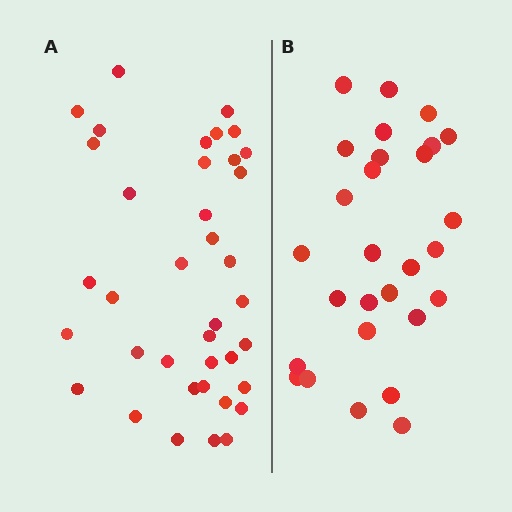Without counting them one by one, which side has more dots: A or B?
Region A (the left region) has more dots.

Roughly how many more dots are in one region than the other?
Region A has roughly 10 or so more dots than region B.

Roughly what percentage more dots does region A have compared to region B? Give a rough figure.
About 35% more.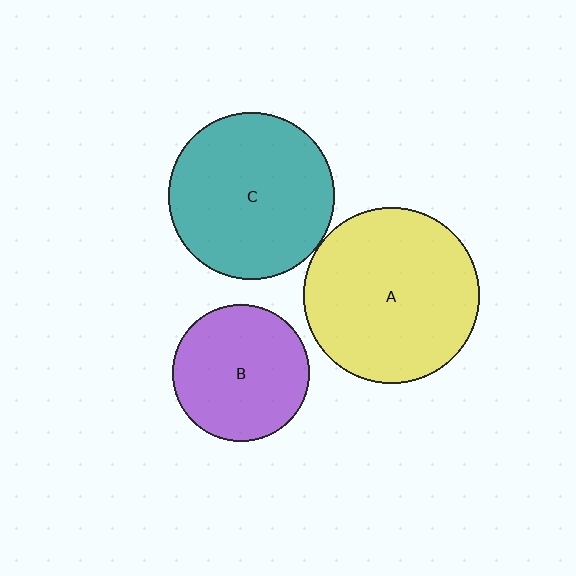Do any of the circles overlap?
No, none of the circles overlap.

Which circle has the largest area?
Circle A (yellow).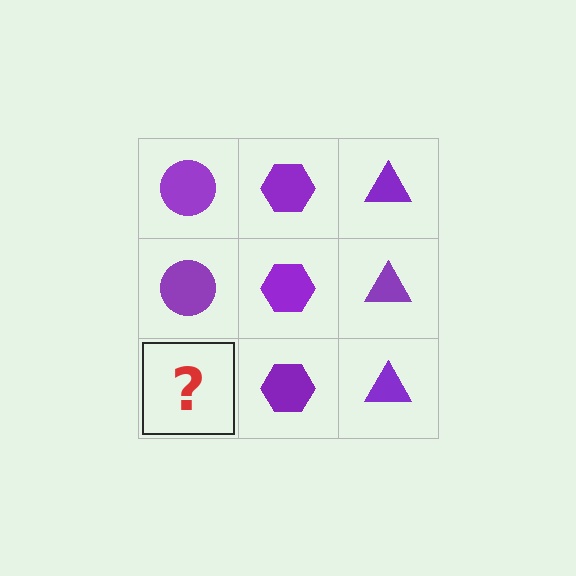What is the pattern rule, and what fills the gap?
The rule is that each column has a consistent shape. The gap should be filled with a purple circle.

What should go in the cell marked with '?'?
The missing cell should contain a purple circle.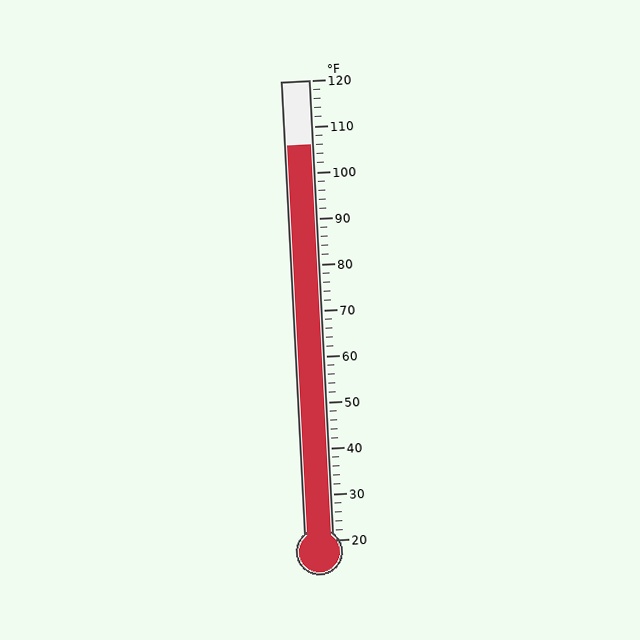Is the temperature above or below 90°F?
The temperature is above 90°F.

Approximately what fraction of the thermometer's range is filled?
The thermometer is filled to approximately 85% of its range.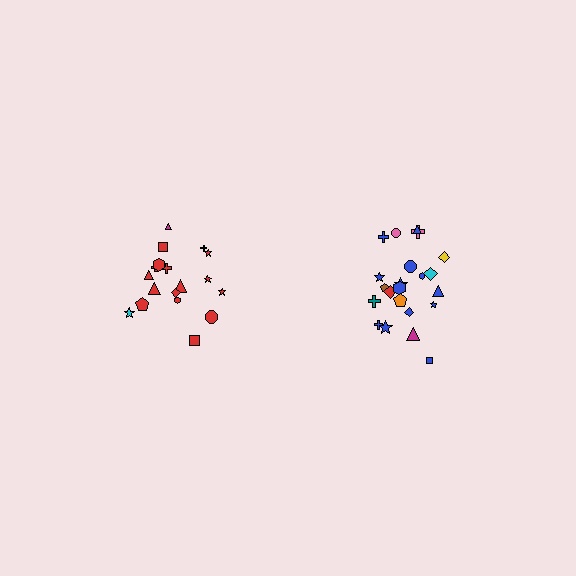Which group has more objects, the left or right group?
The right group.